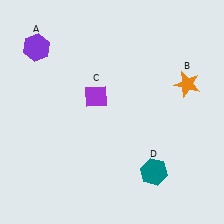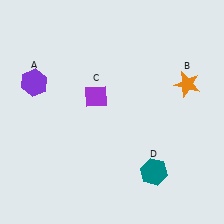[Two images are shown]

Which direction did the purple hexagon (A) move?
The purple hexagon (A) moved down.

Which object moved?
The purple hexagon (A) moved down.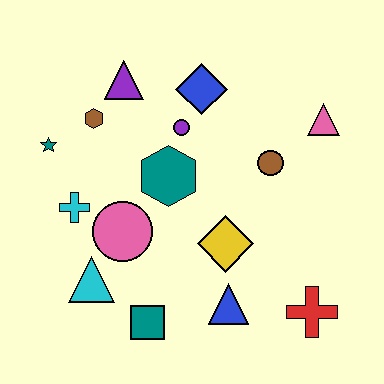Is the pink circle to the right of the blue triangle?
No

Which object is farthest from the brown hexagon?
The red cross is farthest from the brown hexagon.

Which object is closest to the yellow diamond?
The blue triangle is closest to the yellow diamond.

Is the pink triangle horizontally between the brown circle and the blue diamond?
No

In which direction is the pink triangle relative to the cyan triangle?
The pink triangle is to the right of the cyan triangle.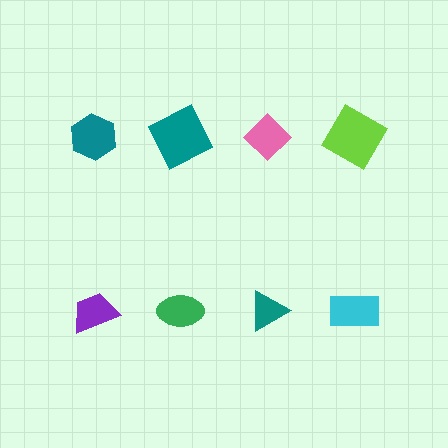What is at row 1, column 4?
A lime square.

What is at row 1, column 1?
A teal hexagon.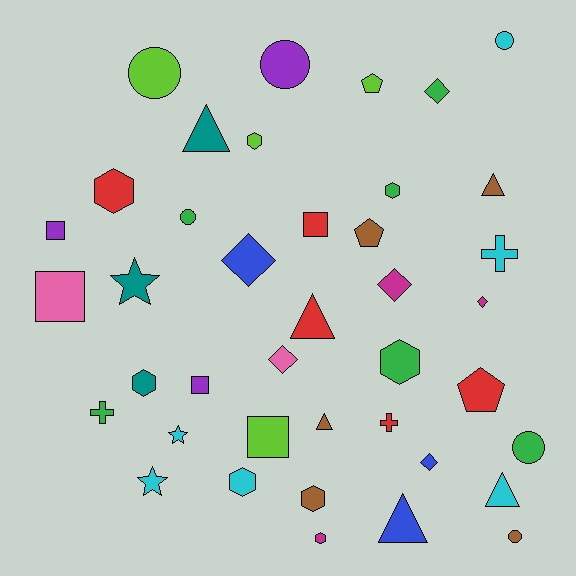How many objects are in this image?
There are 40 objects.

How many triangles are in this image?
There are 6 triangles.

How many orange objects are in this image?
There are no orange objects.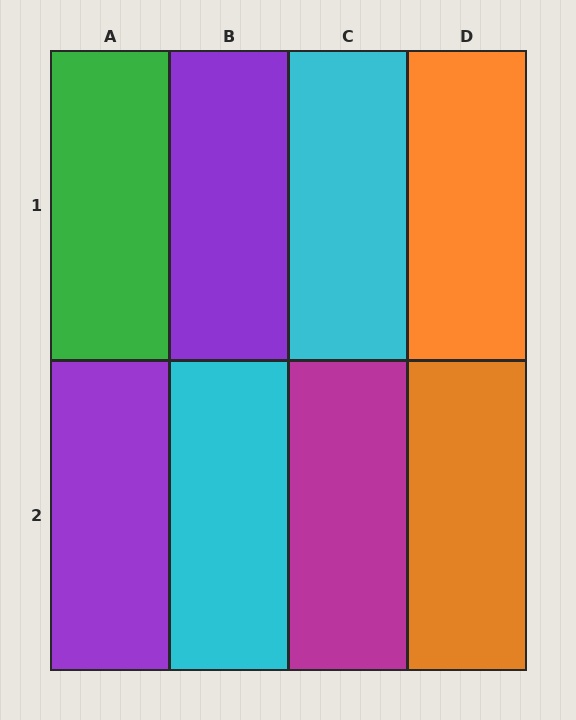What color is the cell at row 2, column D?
Orange.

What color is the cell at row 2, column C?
Magenta.